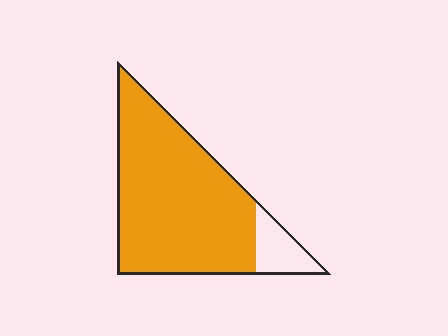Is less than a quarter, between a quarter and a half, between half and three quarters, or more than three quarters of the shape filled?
More than three quarters.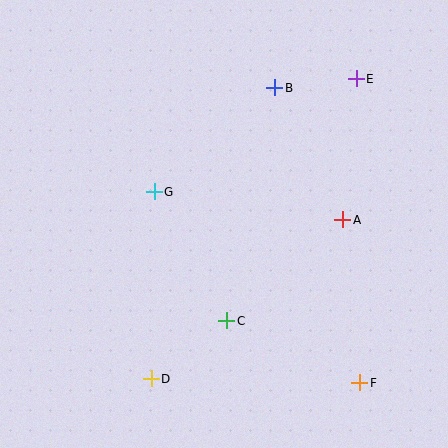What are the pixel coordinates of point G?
Point G is at (154, 192).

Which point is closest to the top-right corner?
Point E is closest to the top-right corner.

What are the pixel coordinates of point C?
Point C is at (227, 321).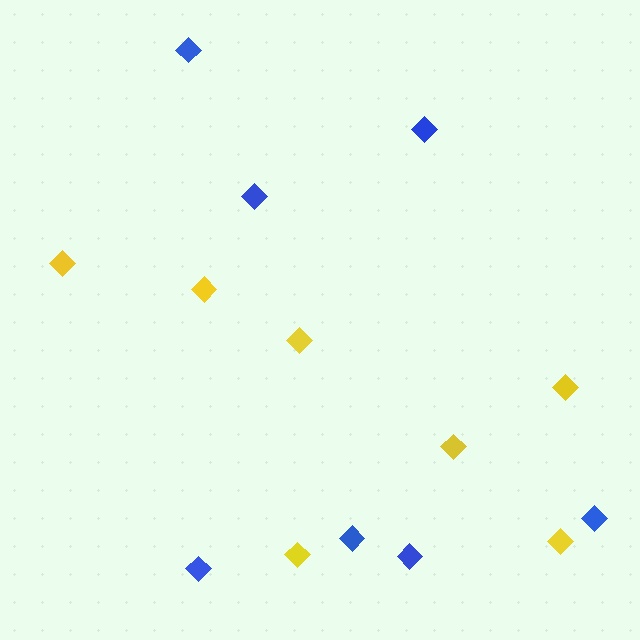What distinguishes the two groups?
There are 2 groups: one group of yellow diamonds (7) and one group of blue diamonds (7).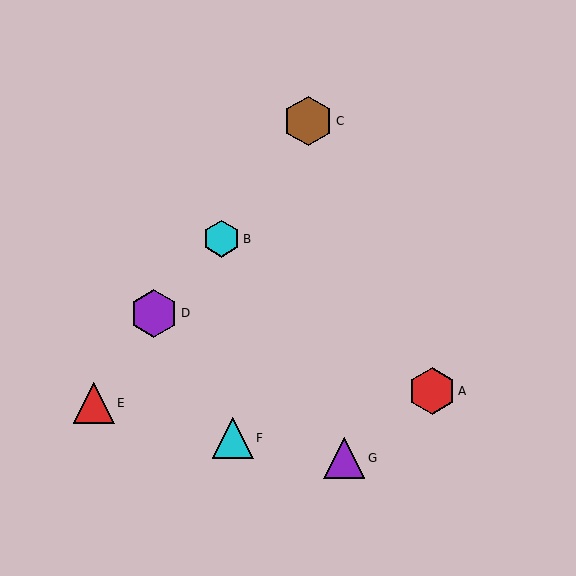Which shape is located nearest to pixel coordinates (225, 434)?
The cyan triangle (labeled F) at (233, 438) is nearest to that location.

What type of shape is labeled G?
Shape G is a purple triangle.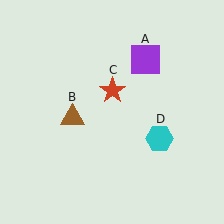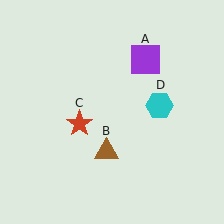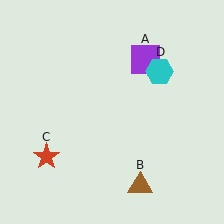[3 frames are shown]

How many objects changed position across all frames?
3 objects changed position: brown triangle (object B), red star (object C), cyan hexagon (object D).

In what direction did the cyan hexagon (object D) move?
The cyan hexagon (object D) moved up.